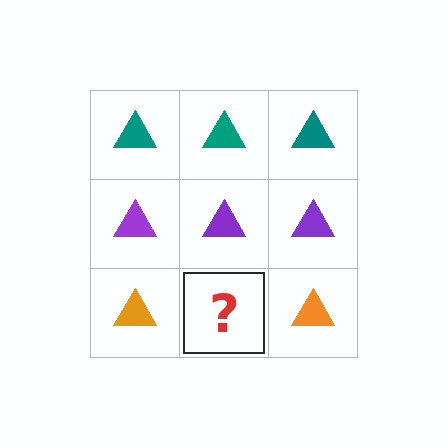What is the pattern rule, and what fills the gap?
The rule is that each row has a consistent color. The gap should be filled with an orange triangle.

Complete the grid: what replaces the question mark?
The question mark should be replaced with an orange triangle.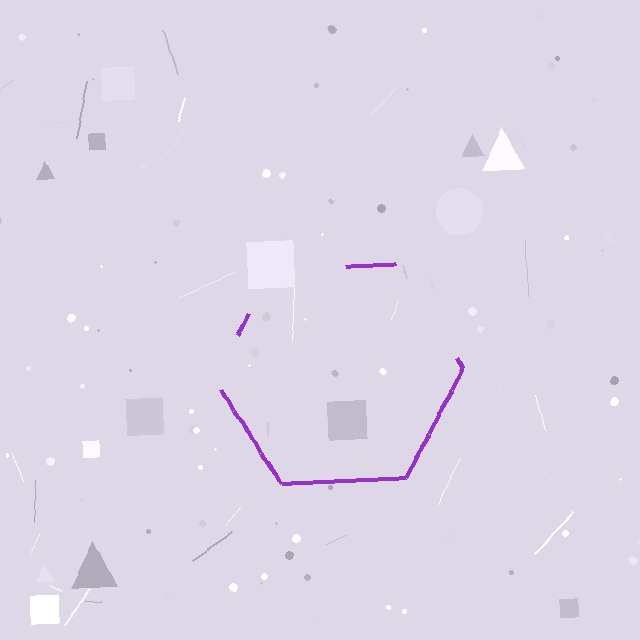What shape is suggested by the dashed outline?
The dashed outline suggests a hexagon.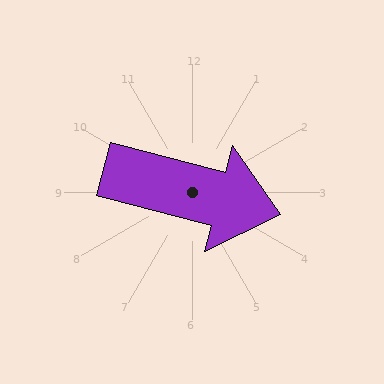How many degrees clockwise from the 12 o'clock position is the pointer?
Approximately 105 degrees.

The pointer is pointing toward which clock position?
Roughly 3 o'clock.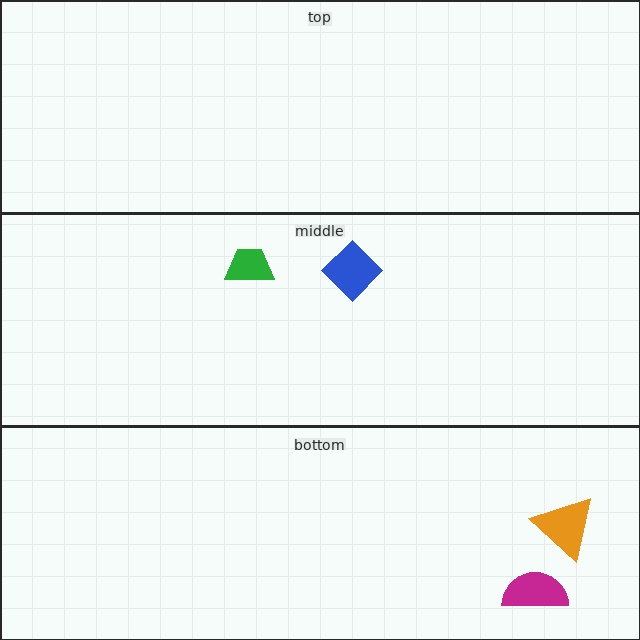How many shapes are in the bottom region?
2.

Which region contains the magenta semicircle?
The bottom region.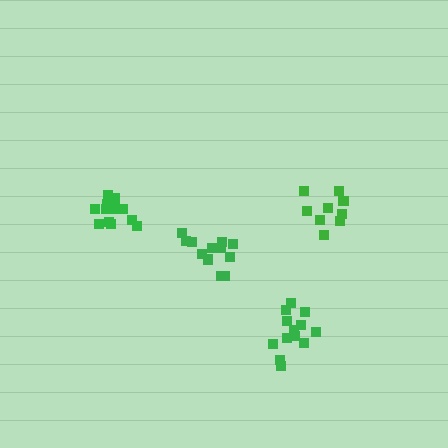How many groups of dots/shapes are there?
There are 4 groups.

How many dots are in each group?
Group 1: 9 dots, Group 2: 12 dots, Group 3: 13 dots, Group 4: 14 dots (48 total).